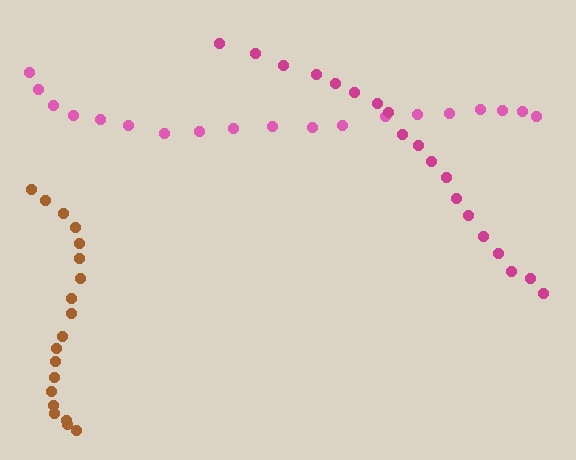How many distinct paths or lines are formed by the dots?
There are 3 distinct paths.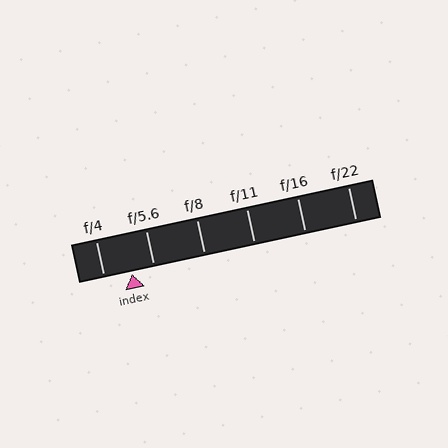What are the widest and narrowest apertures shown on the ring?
The widest aperture shown is f/4 and the narrowest is f/22.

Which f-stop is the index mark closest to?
The index mark is closest to f/5.6.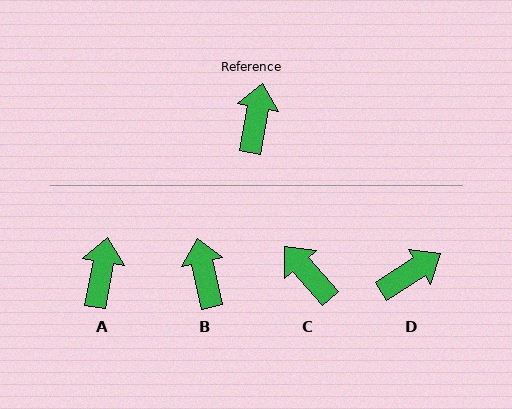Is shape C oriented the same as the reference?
No, it is off by about 52 degrees.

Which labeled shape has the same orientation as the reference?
A.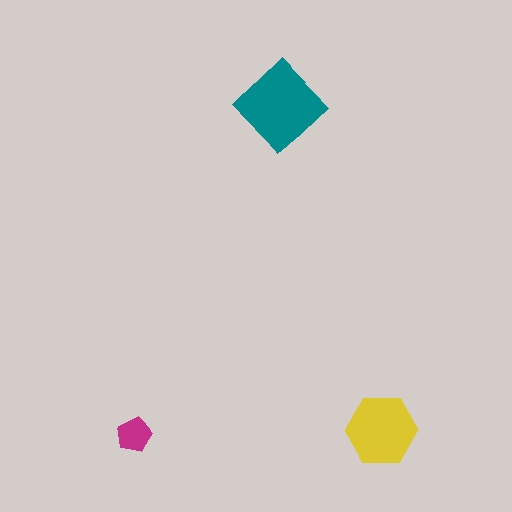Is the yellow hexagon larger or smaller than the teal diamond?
Smaller.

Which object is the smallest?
The magenta pentagon.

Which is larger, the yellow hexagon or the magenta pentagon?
The yellow hexagon.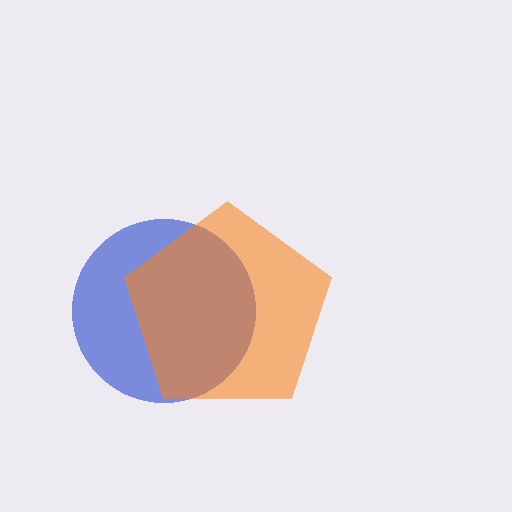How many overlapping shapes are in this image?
There are 2 overlapping shapes in the image.